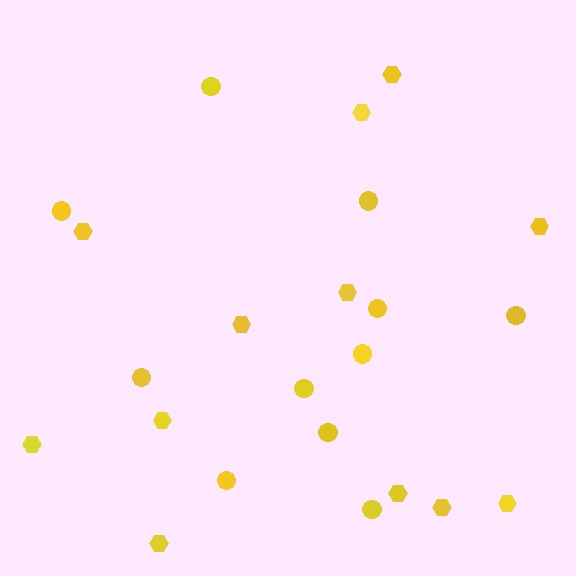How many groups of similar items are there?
There are 2 groups: one group of circles (11) and one group of hexagons (12).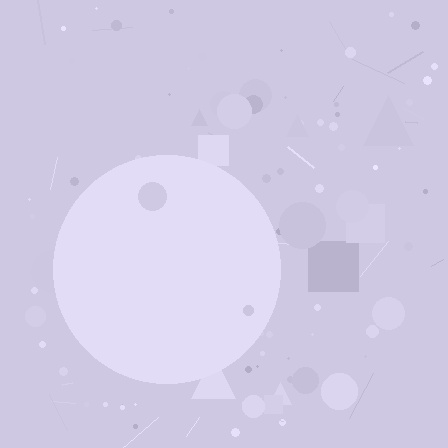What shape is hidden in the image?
A circle is hidden in the image.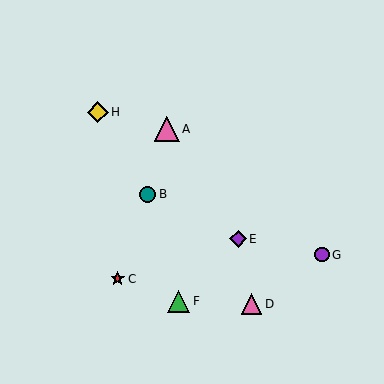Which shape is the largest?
The pink triangle (labeled A) is the largest.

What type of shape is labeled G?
Shape G is a purple circle.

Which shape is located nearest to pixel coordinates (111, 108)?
The yellow diamond (labeled H) at (98, 112) is nearest to that location.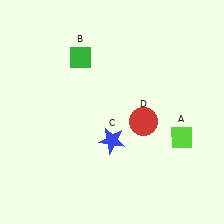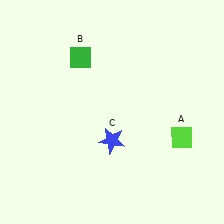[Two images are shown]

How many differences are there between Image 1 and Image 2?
There is 1 difference between the two images.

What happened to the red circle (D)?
The red circle (D) was removed in Image 2. It was in the bottom-right area of Image 1.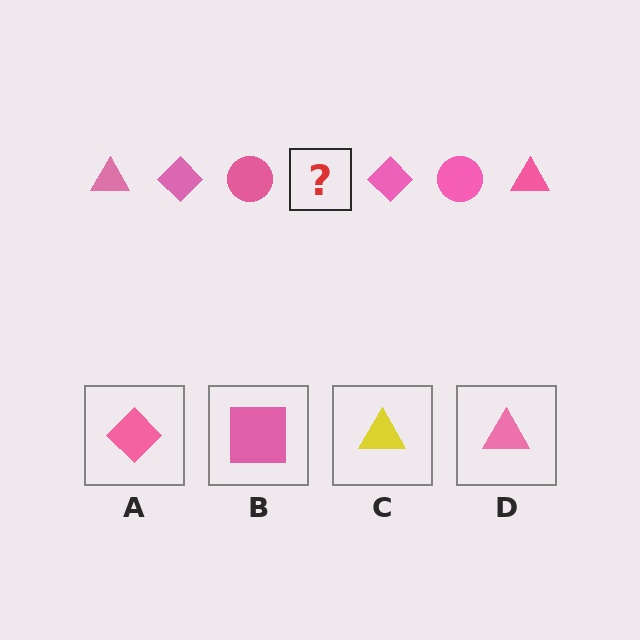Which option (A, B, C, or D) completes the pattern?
D.